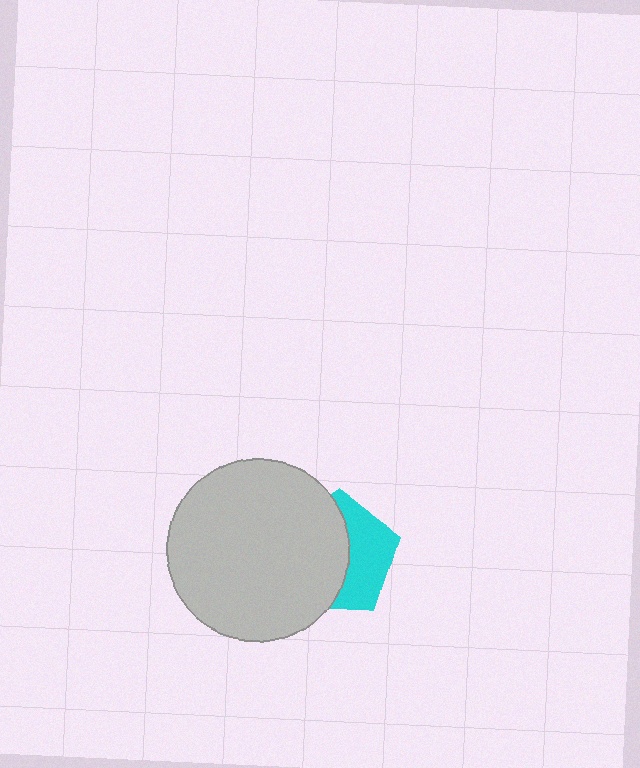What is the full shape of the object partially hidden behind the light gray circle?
The partially hidden object is a cyan pentagon.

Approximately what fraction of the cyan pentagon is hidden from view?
Roughly 58% of the cyan pentagon is hidden behind the light gray circle.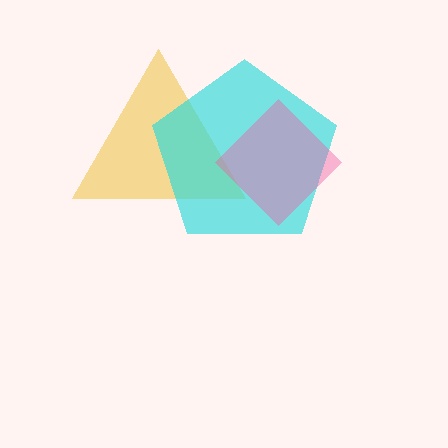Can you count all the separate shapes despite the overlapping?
Yes, there are 3 separate shapes.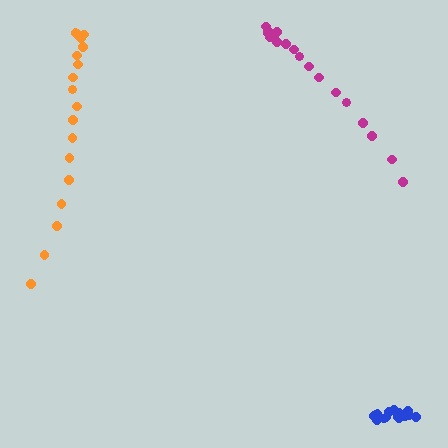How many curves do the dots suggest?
There are 3 distinct paths.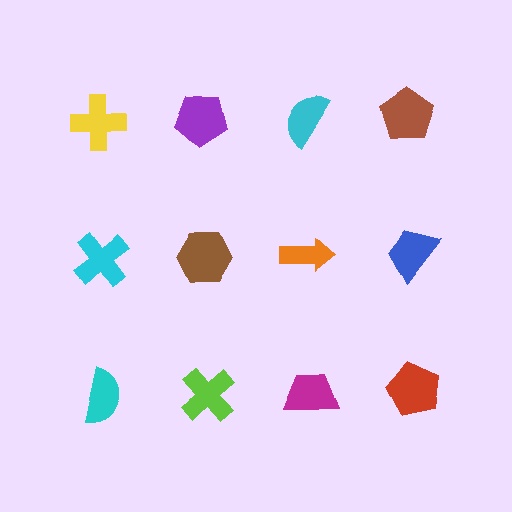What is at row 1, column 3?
A cyan semicircle.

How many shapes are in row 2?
4 shapes.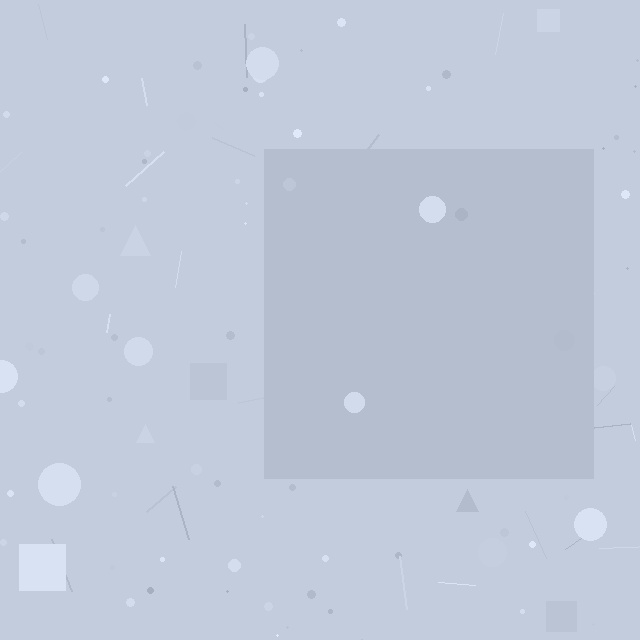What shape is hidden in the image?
A square is hidden in the image.